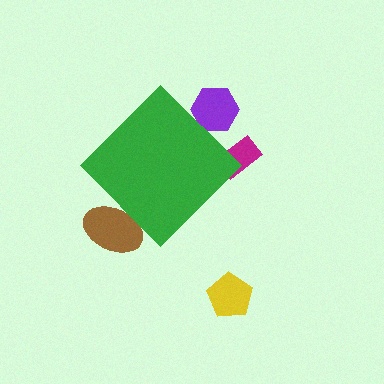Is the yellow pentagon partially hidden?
No, the yellow pentagon is fully visible.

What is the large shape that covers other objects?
A green diamond.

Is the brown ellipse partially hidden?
Yes, the brown ellipse is partially hidden behind the green diamond.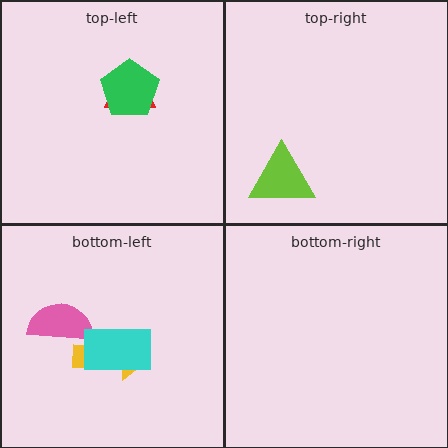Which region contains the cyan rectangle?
The bottom-left region.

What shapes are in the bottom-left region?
The yellow arrow, the pink semicircle, the cyan rectangle.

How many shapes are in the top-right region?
1.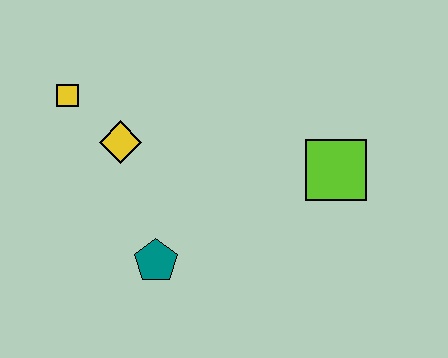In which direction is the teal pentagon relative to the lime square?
The teal pentagon is to the left of the lime square.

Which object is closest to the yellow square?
The yellow diamond is closest to the yellow square.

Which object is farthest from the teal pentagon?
The lime square is farthest from the teal pentagon.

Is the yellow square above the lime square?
Yes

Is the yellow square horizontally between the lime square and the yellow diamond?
No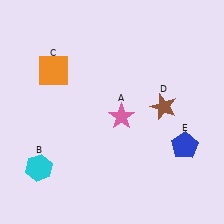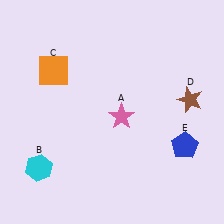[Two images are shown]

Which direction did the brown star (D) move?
The brown star (D) moved right.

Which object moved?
The brown star (D) moved right.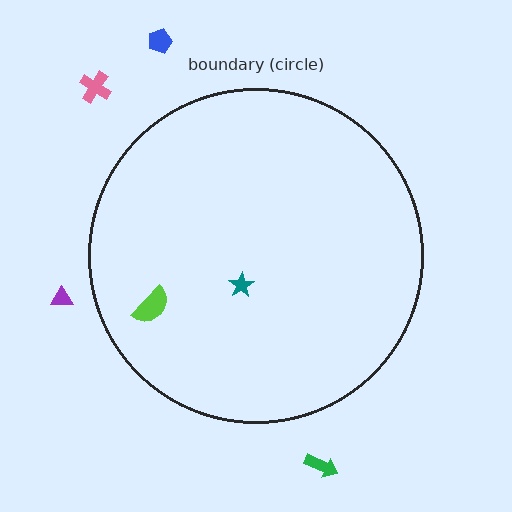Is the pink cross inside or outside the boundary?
Outside.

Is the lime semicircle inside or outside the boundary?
Inside.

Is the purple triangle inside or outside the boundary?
Outside.